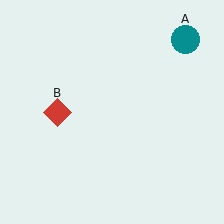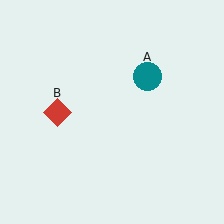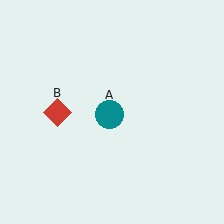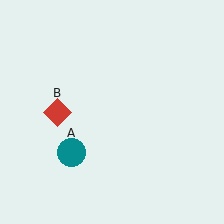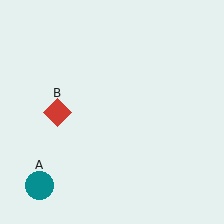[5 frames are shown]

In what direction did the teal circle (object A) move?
The teal circle (object A) moved down and to the left.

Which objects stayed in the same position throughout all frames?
Red diamond (object B) remained stationary.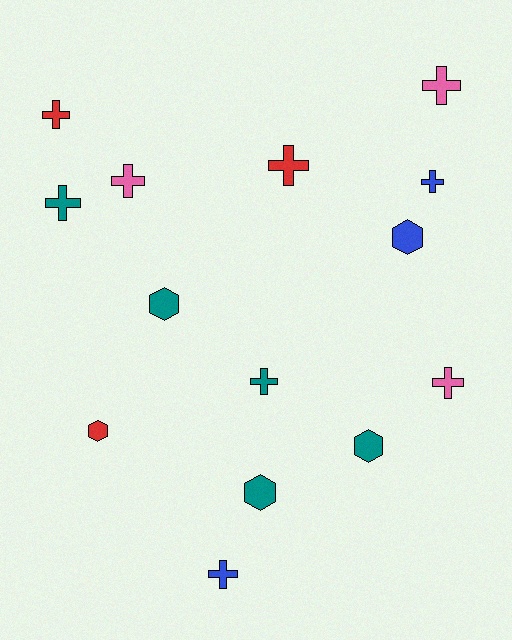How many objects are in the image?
There are 14 objects.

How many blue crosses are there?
There are 2 blue crosses.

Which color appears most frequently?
Teal, with 5 objects.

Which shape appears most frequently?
Cross, with 9 objects.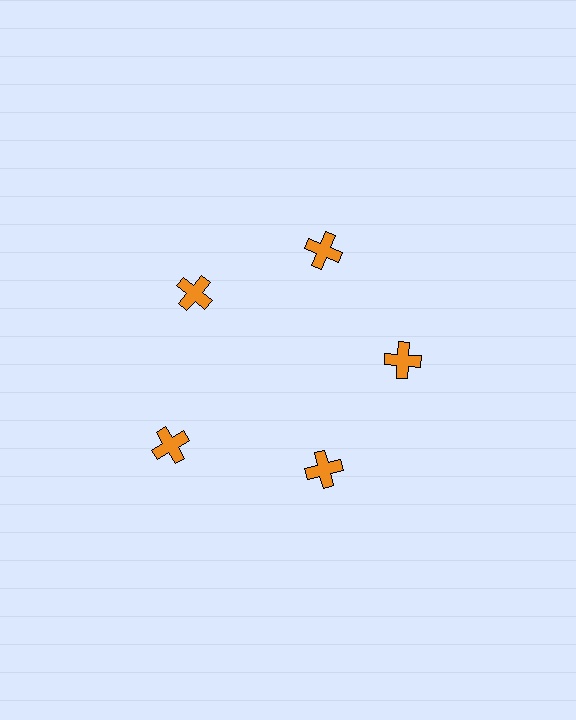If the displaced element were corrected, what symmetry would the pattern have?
It would have 5-fold rotational symmetry — the pattern would map onto itself every 72 degrees.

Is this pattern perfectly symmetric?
No. The 5 orange crosses are arranged in a ring, but one element near the 8 o'clock position is pushed outward from the center, breaking the 5-fold rotational symmetry.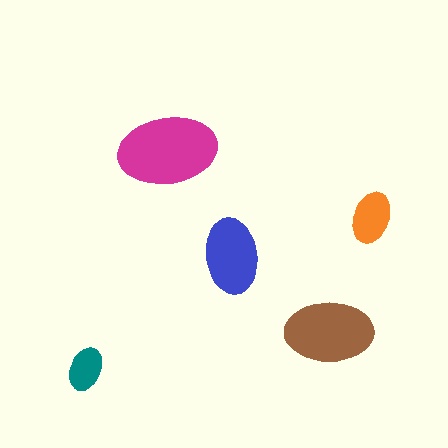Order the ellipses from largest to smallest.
the magenta one, the brown one, the blue one, the orange one, the teal one.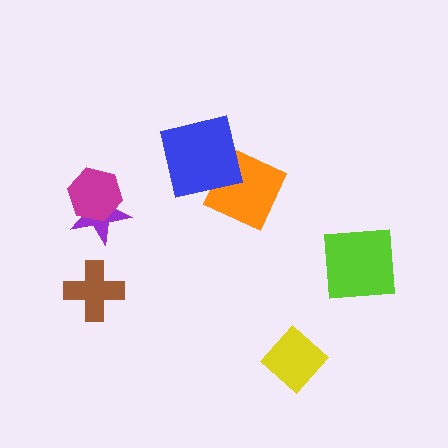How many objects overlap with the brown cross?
0 objects overlap with the brown cross.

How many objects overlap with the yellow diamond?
0 objects overlap with the yellow diamond.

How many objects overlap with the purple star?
1 object overlaps with the purple star.